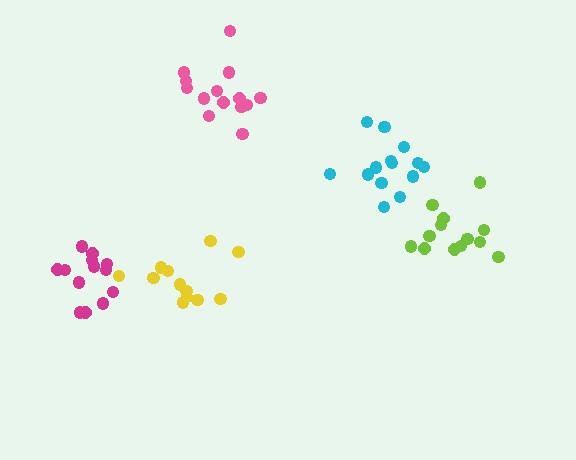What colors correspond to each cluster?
The clusters are colored: cyan, yellow, lime, pink, magenta.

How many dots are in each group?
Group 1: 14 dots, Group 2: 12 dots, Group 3: 13 dots, Group 4: 14 dots, Group 5: 13 dots (66 total).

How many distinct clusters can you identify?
There are 5 distinct clusters.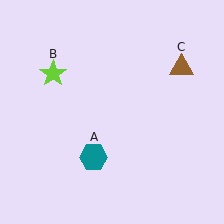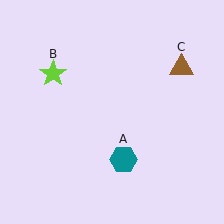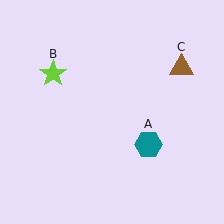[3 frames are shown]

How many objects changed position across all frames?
1 object changed position: teal hexagon (object A).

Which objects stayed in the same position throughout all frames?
Lime star (object B) and brown triangle (object C) remained stationary.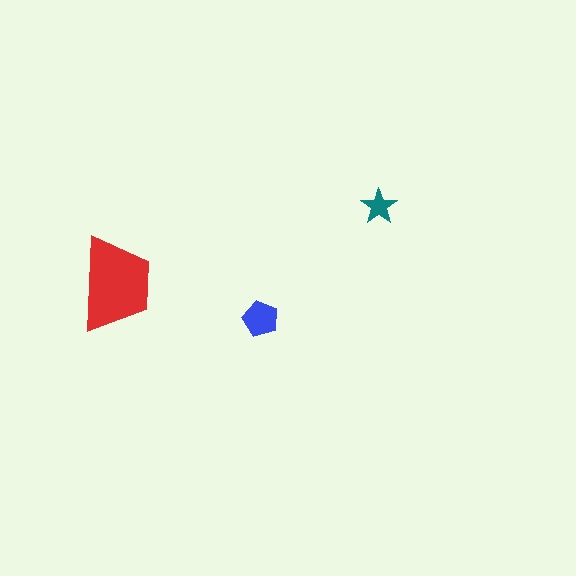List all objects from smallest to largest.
The teal star, the blue pentagon, the red trapezoid.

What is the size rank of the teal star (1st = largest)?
3rd.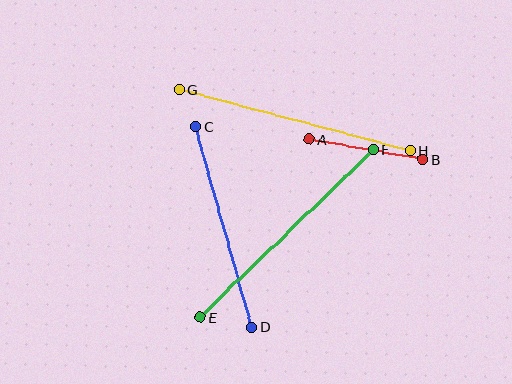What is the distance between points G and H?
The distance is approximately 239 pixels.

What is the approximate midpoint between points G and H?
The midpoint is at approximately (295, 120) pixels.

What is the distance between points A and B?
The distance is approximately 115 pixels.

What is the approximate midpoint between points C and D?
The midpoint is at approximately (224, 227) pixels.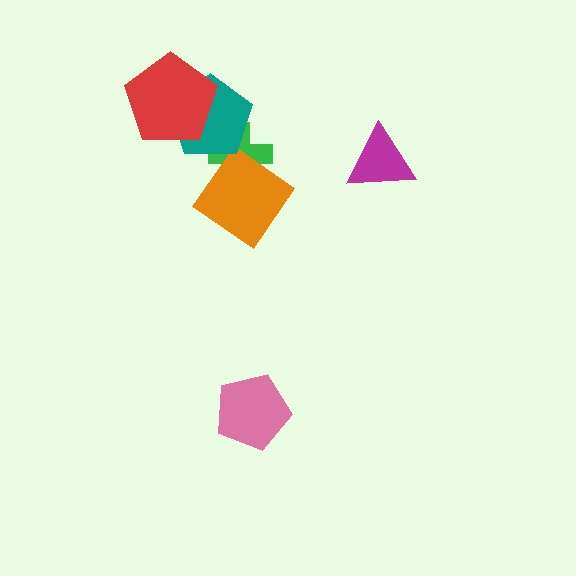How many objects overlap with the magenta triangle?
0 objects overlap with the magenta triangle.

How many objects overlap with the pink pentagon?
0 objects overlap with the pink pentagon.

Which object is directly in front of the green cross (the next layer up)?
The orange diamond is directly in front of the green cross.